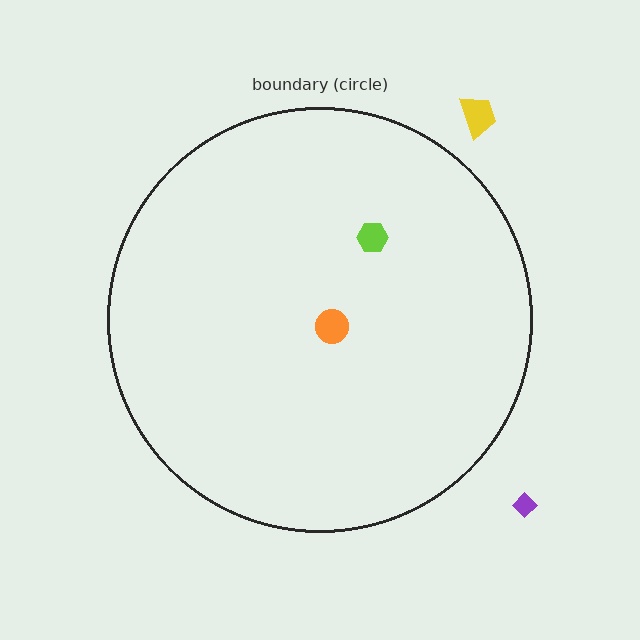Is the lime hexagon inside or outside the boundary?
Inside.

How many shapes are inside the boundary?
2 inside, 2 outside.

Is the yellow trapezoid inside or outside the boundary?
Outside.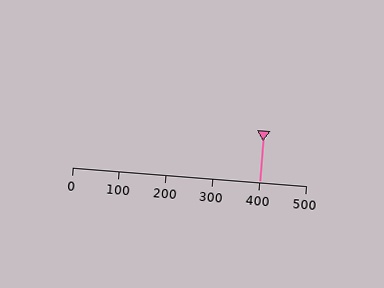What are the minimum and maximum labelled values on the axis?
The axis runs from 0 to 500.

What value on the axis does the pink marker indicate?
The marker indicates approximately 400.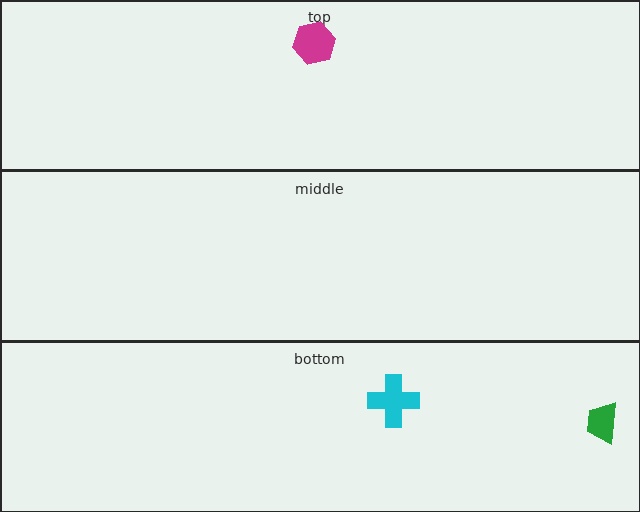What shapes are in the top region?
The magenta hexagon.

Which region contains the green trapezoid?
The bottom region.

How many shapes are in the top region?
1.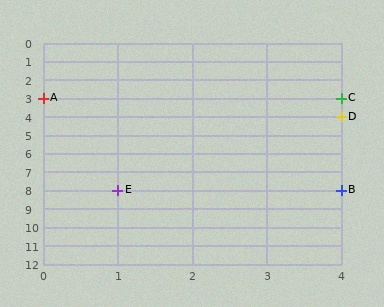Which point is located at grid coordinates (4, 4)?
Point D is at (4, 4).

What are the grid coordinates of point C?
Point C is at grid coordinates (4, 3).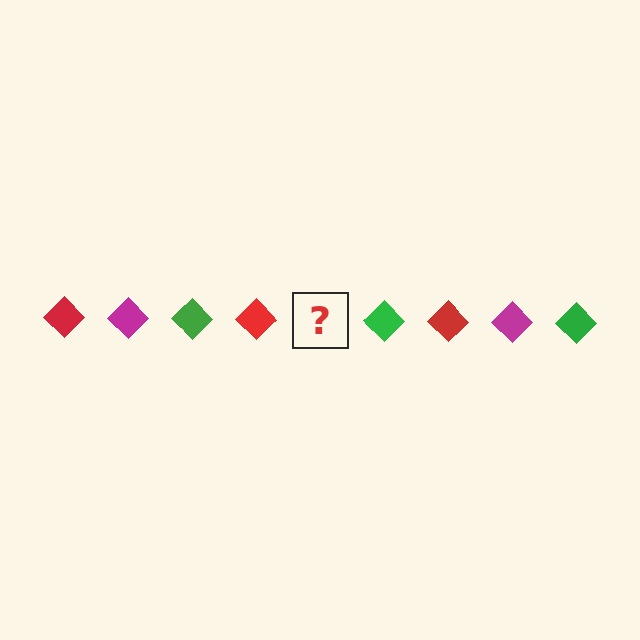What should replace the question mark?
The question mark should be replaced with a magenta diamond.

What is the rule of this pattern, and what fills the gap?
The rule is that the pattern cycles through red, magenta, green diamonds. The gap should be filled with a magenta diamond.